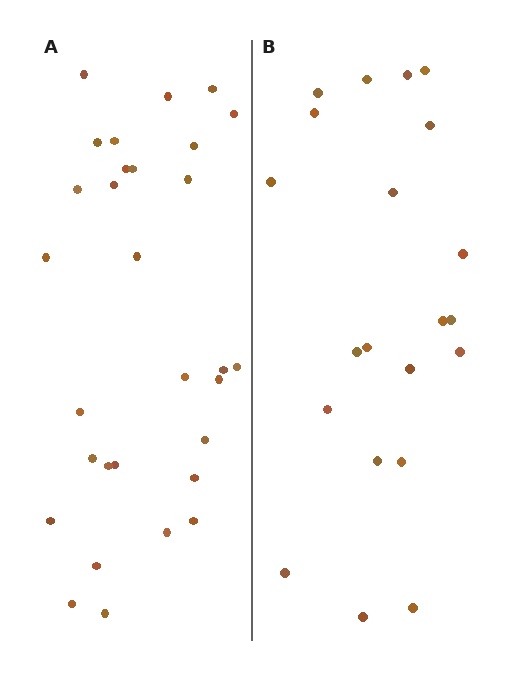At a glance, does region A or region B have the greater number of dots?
Region A (the left region) has more dots.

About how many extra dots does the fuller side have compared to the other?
Region A has roughly 8 or so more dots than region B.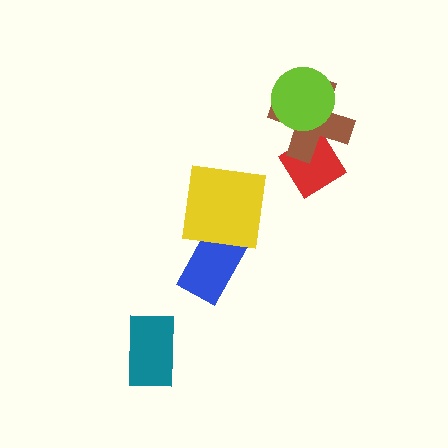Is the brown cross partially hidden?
Yes, it is partially covered by another shape.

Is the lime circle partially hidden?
No, no other shape covers it.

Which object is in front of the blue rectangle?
The yellow square is in front of the blue rectangle.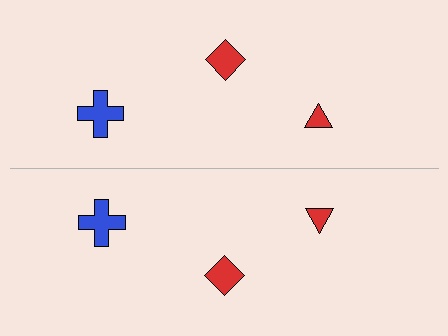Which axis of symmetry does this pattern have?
The pattern has a horizontal axis of symmetry running through the center of the image.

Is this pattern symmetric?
Yes, this pattern has bilateral (reflection) symmetry.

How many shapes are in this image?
There are 6 shapes in this image.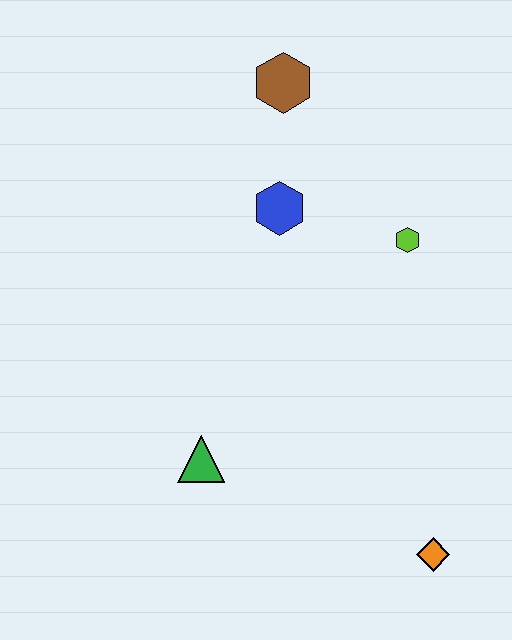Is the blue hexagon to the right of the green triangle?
Yes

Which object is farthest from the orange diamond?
The brown hexagon is farthest from the orange diamond.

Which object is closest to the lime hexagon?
The blue hexagon is closest to the lime hexagon.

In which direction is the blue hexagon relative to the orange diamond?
The blue hexagon is above the orange diamond.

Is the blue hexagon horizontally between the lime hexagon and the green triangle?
Yes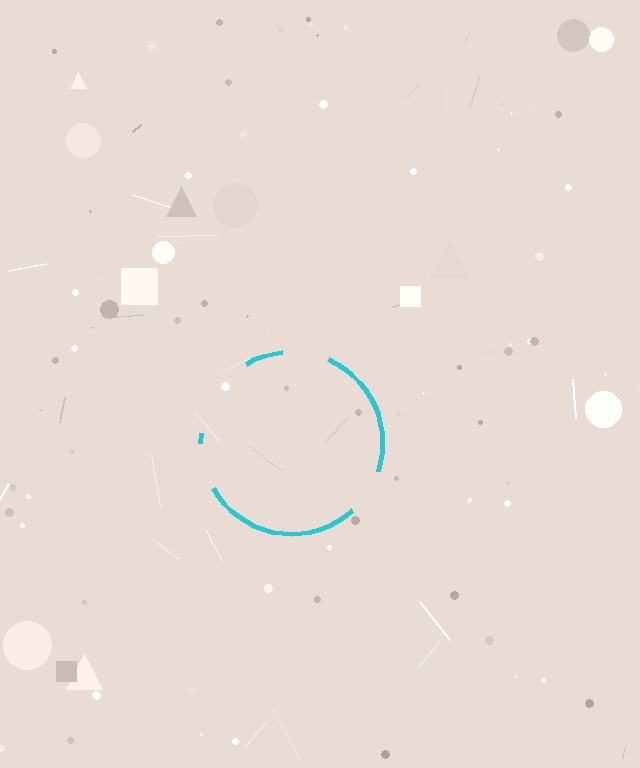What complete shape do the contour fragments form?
The contour fragments form a circle.